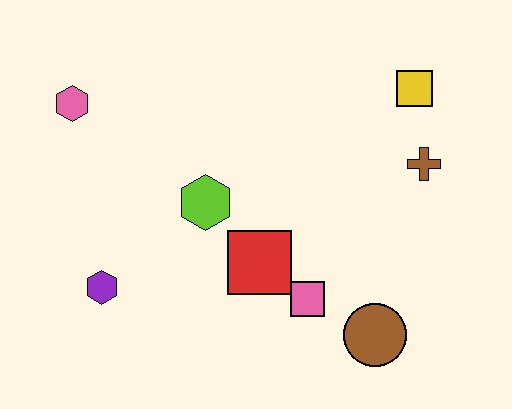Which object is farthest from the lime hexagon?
The yellow square is farthest from the lime hexagon.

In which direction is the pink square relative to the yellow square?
The pink square is below the yellow square.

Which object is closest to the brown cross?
The yellow square is closest to the brown cross.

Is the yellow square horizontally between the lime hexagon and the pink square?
No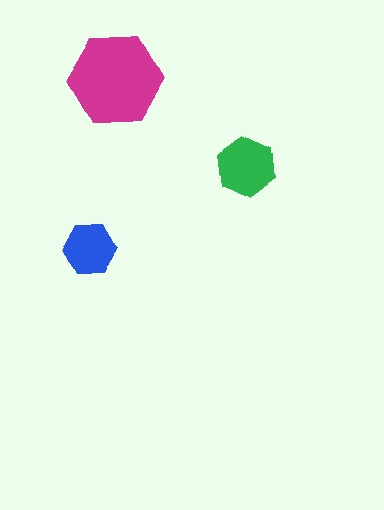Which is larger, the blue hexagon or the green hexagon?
The green one.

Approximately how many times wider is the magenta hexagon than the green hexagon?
About 1.5 times wider.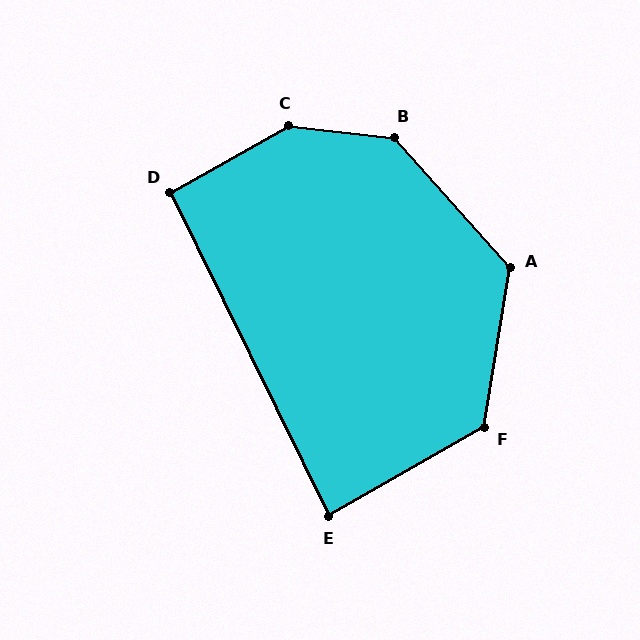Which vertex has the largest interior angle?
C, at approximately 144 degrees.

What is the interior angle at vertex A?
Approximately 130 degrees (obtuse).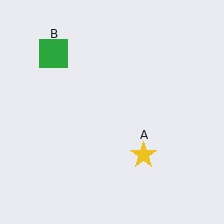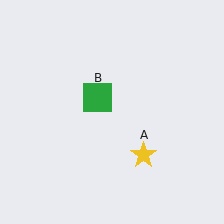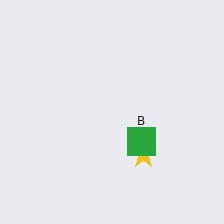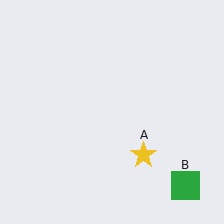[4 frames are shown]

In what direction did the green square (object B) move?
The green square (object B) moved down and to the right.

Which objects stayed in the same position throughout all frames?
Yellow star (object A) remained stationary.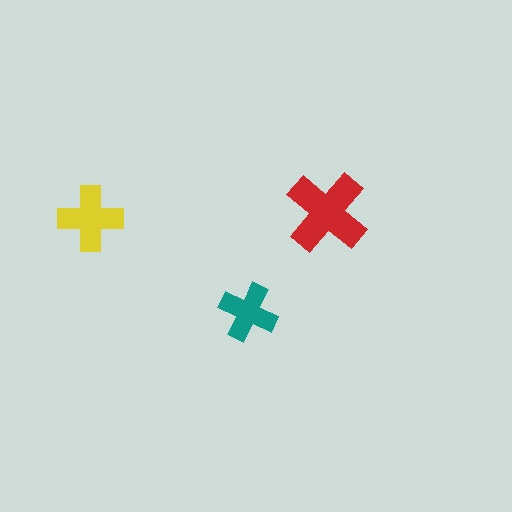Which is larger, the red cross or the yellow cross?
The red one.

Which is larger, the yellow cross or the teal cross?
The yellow one.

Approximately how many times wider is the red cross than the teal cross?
About 1.5 times wider.